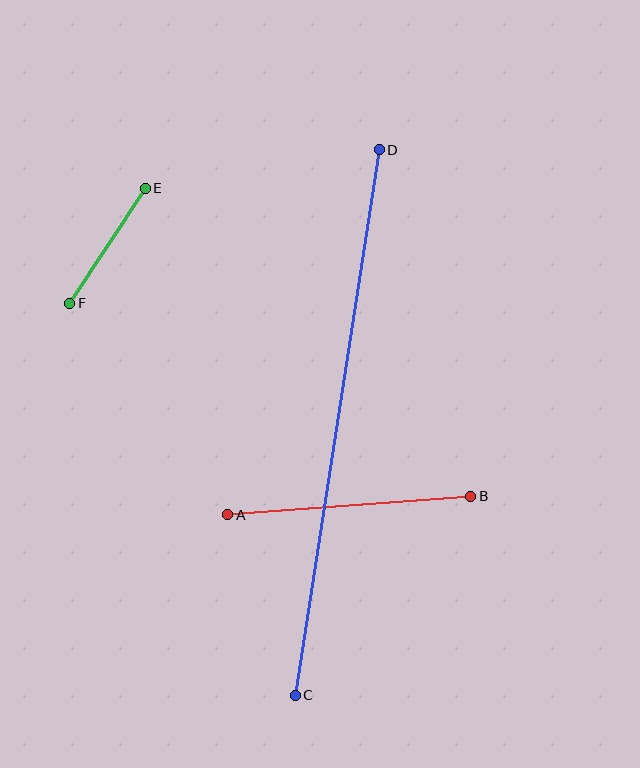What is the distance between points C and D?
The distance is approximately 552 pixels.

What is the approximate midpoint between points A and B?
The midpoint is at approximately (349, 506) pixels.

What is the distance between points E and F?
The distance is approximately 138 pixels.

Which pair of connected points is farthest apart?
Points C and D are farthest apart.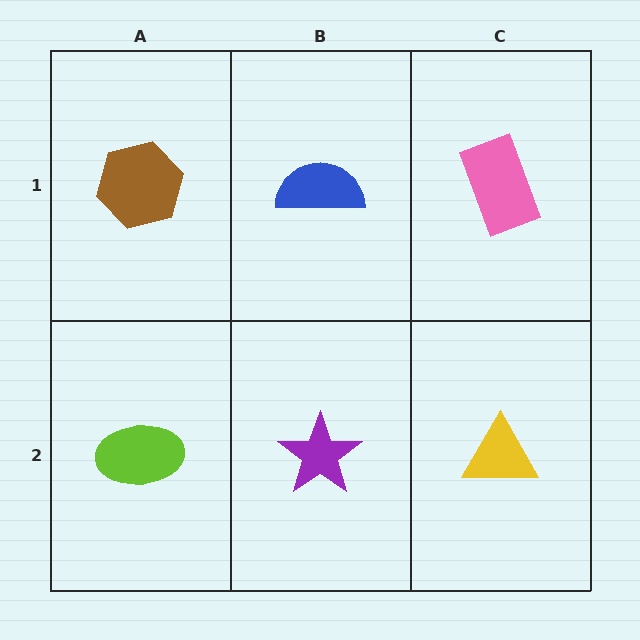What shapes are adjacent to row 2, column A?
A brown hexagon (row 1, column A), a purple star (row 2, column B).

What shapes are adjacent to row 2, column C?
A pink rectangle (row 1, column C), a purple star (row 2, column B).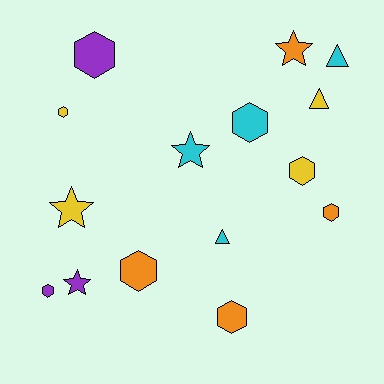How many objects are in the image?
There are 15 objects.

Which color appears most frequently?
Cyan, with 4 objects.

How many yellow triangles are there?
There is 1 yellow triangle.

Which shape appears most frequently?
Hexagon, with 8 objects.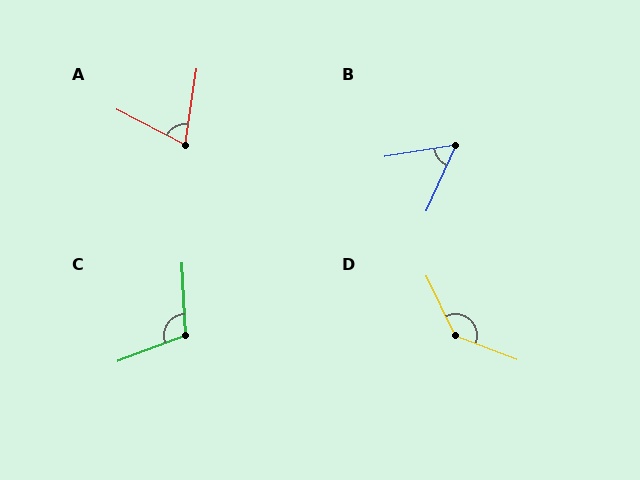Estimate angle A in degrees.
Approximately 71 degrees.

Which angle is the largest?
D, at approximately 137 degrees.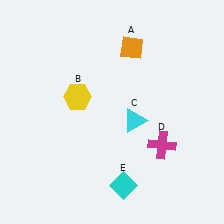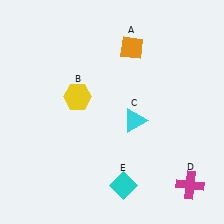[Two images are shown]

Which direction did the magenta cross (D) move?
The magenta cross (D) moved down.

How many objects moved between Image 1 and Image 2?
1 object moved between the two images.